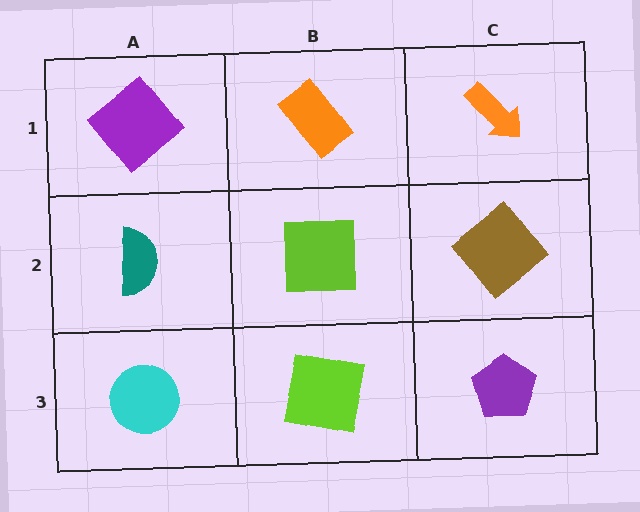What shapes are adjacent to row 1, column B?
A lime square (row 2, column B), a purple diamond (row 1, column A), an orange arrow (row 1, column C).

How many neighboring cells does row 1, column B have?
3.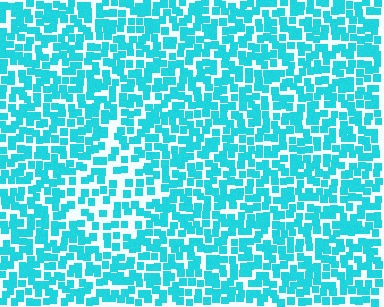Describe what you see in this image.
The image contains small cyan elements arranged at two different densities. A diamond-shaped region is visible where the elements are less densely packed than the surrounding area.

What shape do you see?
I see a diamond.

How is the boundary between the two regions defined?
The boundary is defined by a change in element density (approximately 1.7x ratio). All elements are the same color, size, and shape.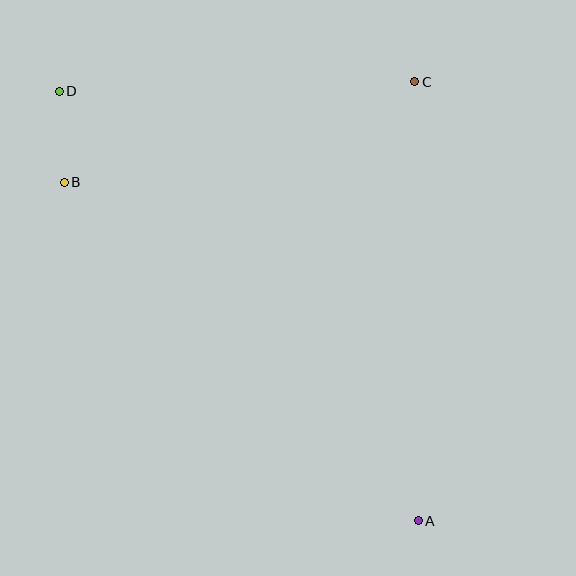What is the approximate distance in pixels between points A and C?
The distance between A and C is approximately 439 pixels.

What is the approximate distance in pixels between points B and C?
The distance between B and C is approximately 365 pixels.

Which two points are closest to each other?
Points B and D are closest to each other.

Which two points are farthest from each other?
Points A and D are farthest from each other.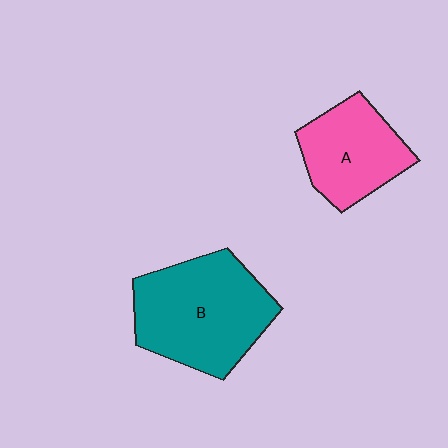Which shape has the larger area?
Shape B (teal).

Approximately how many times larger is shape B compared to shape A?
Approximately 1.5 times.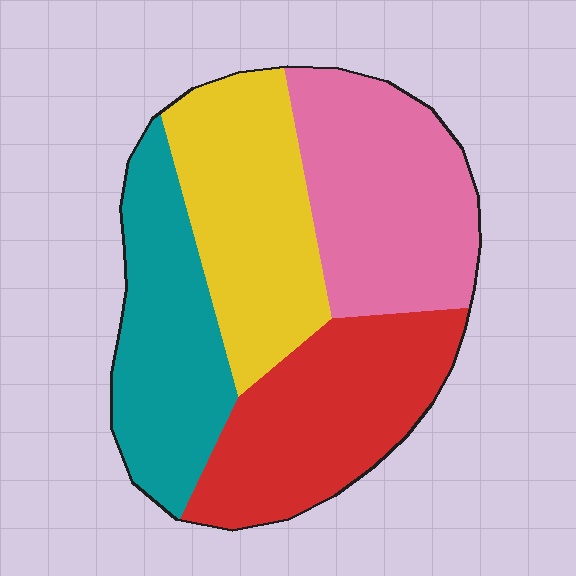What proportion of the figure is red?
Red covers roughly 25% of the figure.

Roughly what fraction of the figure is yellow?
Yellow covers around 25% of the figure.